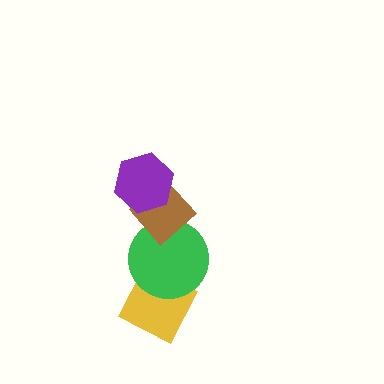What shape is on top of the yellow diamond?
The green circle is on top of the yellow diamond.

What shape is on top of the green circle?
The brown diamond is on top of the green circle.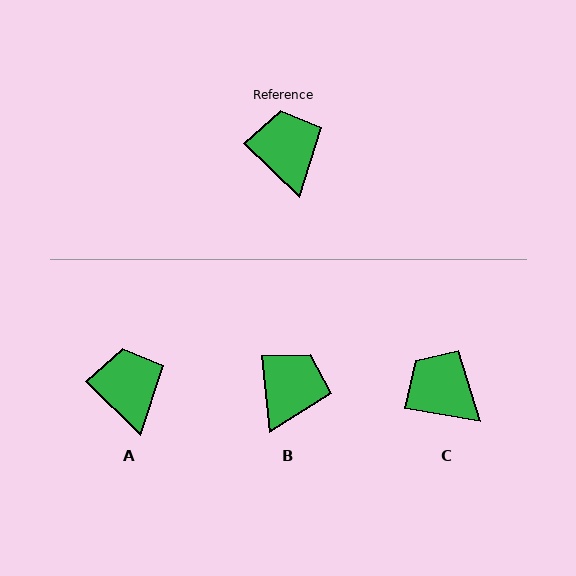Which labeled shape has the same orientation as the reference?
A.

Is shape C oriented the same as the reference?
No, it is off by about 35 degrees.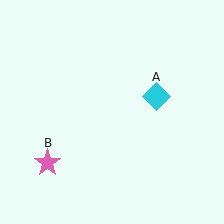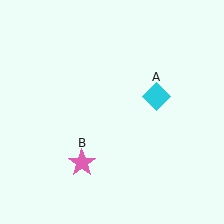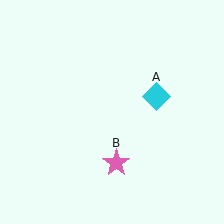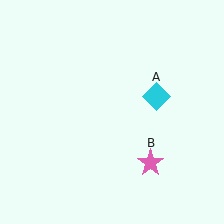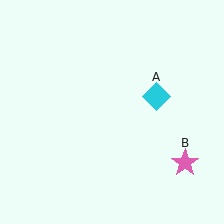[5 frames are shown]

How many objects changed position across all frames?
1 object changed position: pink star (object B).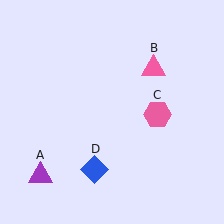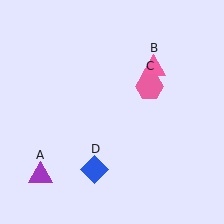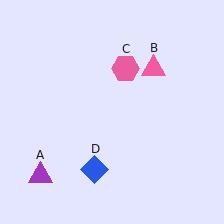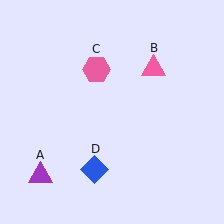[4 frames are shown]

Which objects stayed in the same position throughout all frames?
Purple triangle (object A) and pink triangle (object B) and blue diamond (object D) remained stationary.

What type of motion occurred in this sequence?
The pink hexagon (object C) rotated counterclockwise around the center of the scene.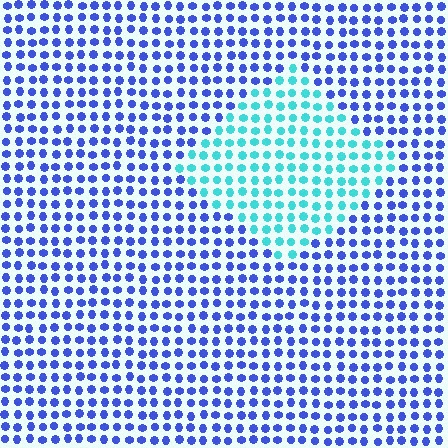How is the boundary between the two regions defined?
The boundary is defined purely by a slight shift in hue (about 54 degrees). Spacing, size, and orientation are identical on both sides.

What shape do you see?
I see a diamond.